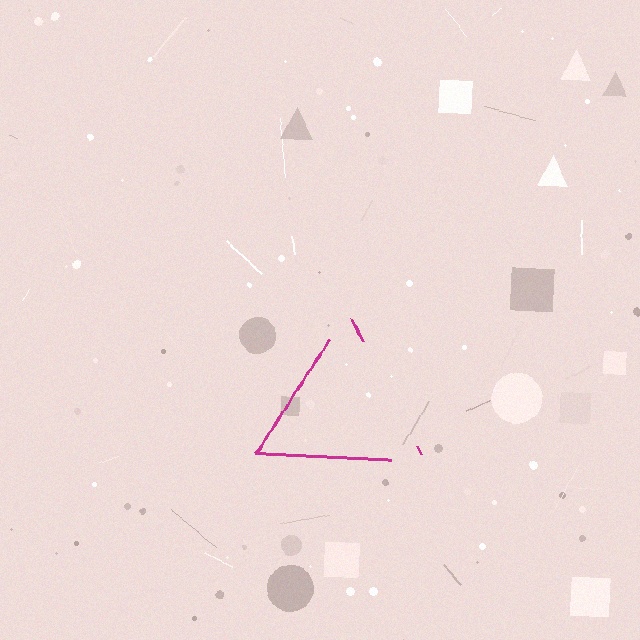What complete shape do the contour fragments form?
The contour fragments form a triangle.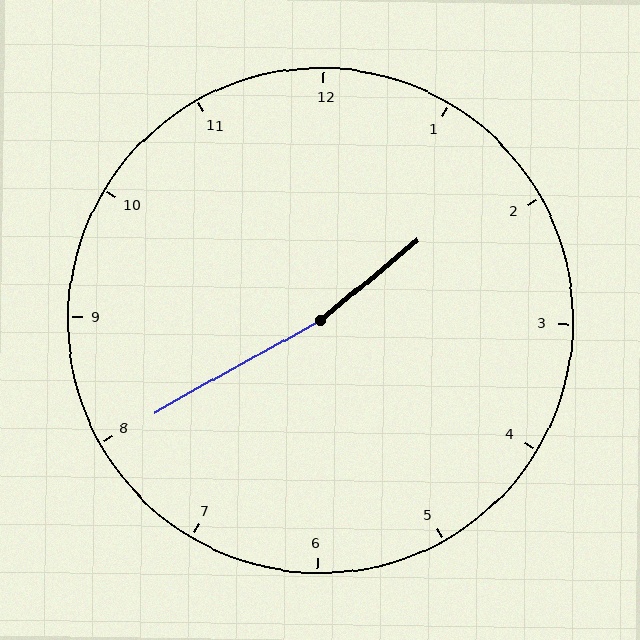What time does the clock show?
1:40.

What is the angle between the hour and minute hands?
Approximately 170 degrees.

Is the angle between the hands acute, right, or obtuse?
It is obtuse.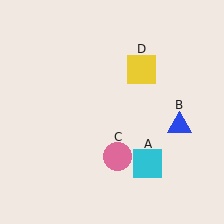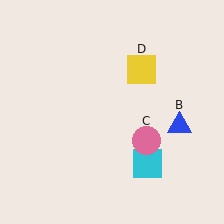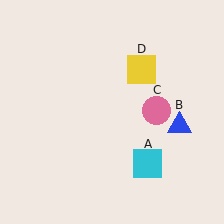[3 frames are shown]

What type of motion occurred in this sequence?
The pink circle (object C) rotated counterclockwise around the center of the scene.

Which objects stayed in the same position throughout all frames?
Cyan square (object A) and blue triangle (object B) and yellow square (object D) remained stationary.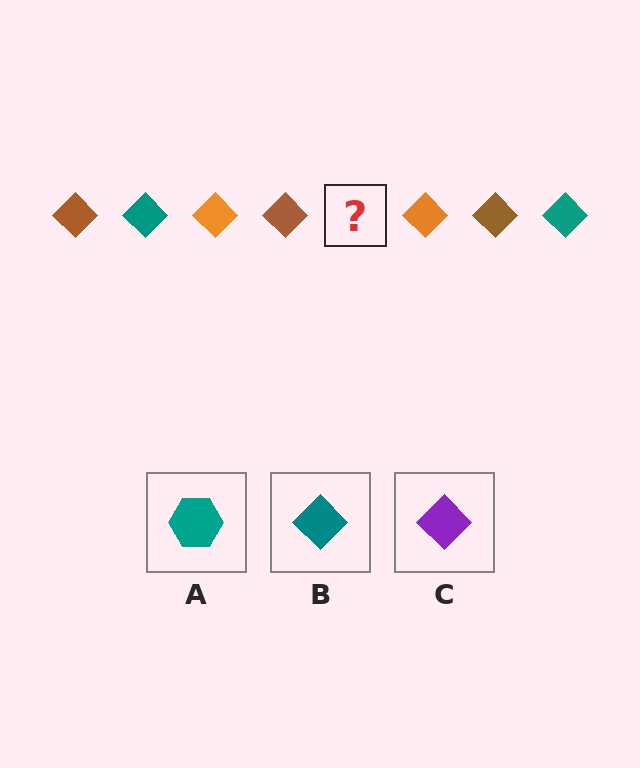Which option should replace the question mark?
Option B.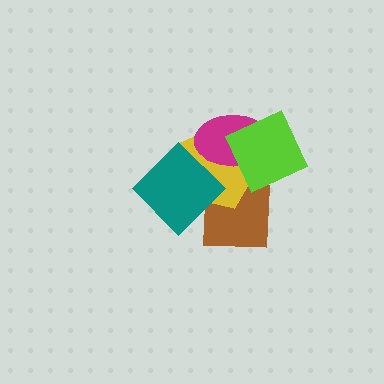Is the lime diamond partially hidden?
No, no other shape covers it.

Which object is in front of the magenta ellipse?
The lime diamond is in front of the magenta ellipse.